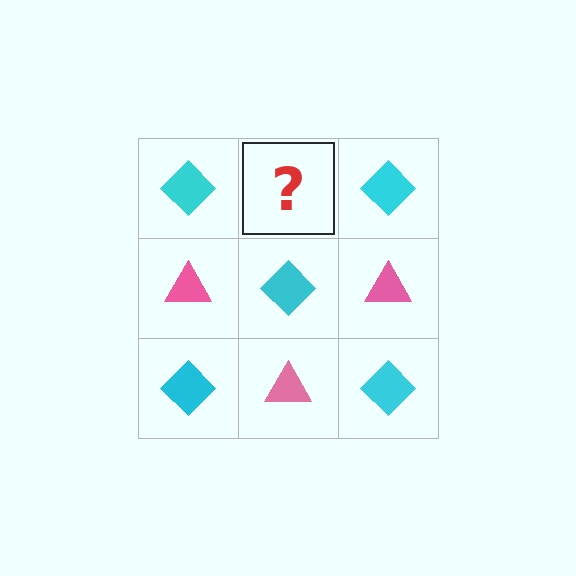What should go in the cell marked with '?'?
The missing cell should contain a pink triangle.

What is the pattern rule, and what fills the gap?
The rule is that it alternates cyan diamond and pink triangle in a checkerboard pattern. The gap should be filled with a pink triangle.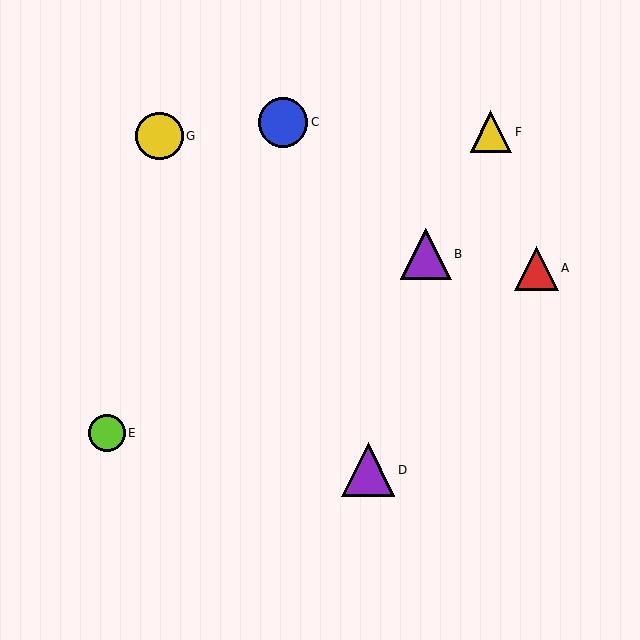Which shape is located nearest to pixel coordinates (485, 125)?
The yellow triangle (labeled F) at (491, 132) is nearest to that location.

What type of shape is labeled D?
Shape D is a purple triangle.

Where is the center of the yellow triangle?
The center of the yellow triangle is at (491, 132).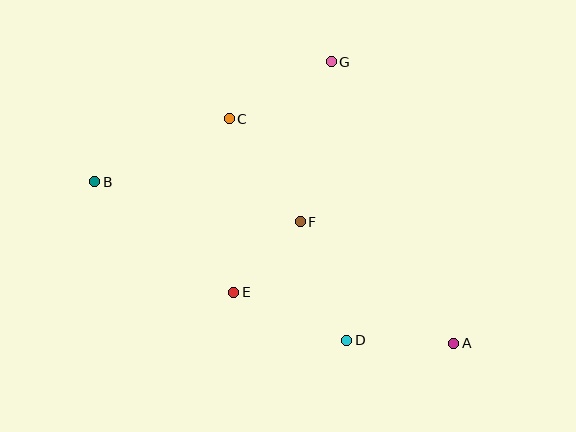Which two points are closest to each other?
Points E and F are closest to each other.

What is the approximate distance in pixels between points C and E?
The distance between C and E is approximately 174 pixels.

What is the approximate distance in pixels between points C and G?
The distance between C and G is approximately 117 pixels.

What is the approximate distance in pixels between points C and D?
The distance between C and D is approximately 251 pixels.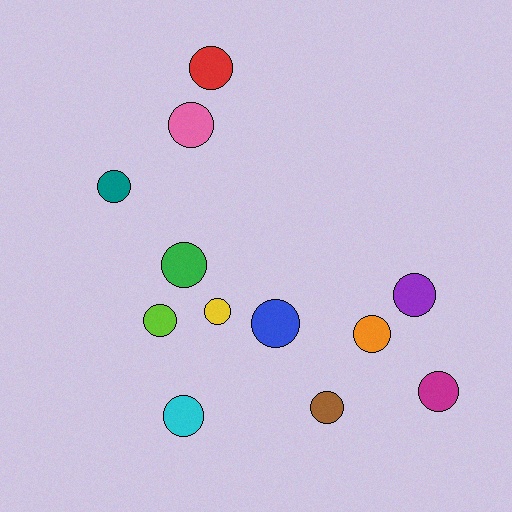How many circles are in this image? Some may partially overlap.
There are 12 circles.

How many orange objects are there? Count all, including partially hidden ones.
There is 1 orange object.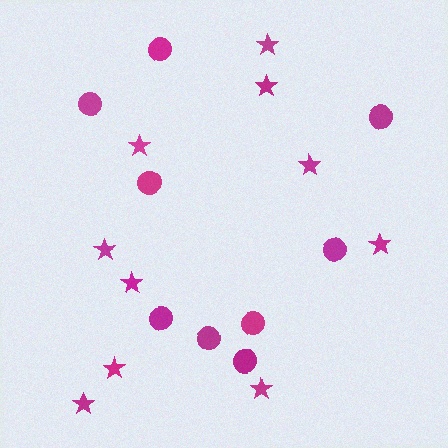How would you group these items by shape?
There are 2 groups: one group of stars (10) and one group of circles (9).